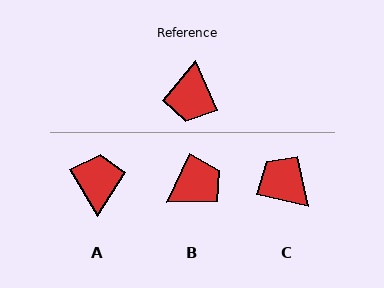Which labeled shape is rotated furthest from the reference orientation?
A, about 173 degrees away.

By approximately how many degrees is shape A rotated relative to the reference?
Approximately 173 degrees clockwise.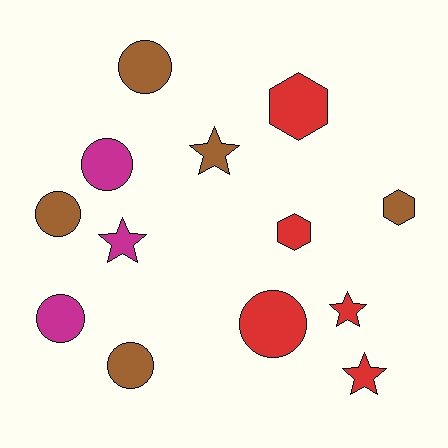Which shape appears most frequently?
Circle, with 6 objects.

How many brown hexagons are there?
There is 1 brown hexagon.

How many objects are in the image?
There are 13 objects.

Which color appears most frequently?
Brown, with 5 objects.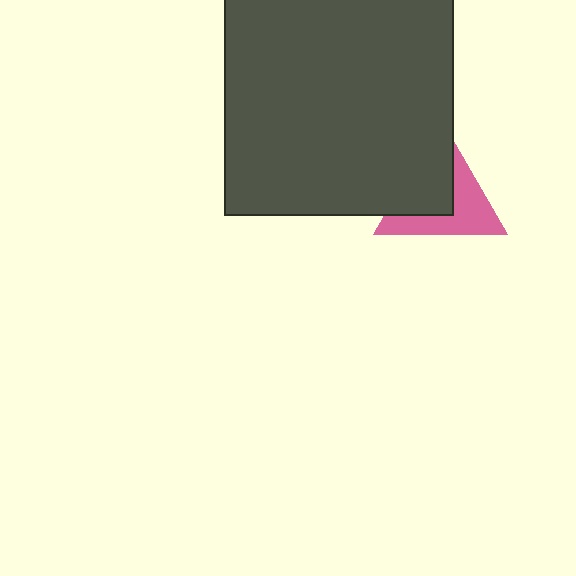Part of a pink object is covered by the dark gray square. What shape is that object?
It is a triangle.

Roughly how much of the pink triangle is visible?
About half of it is visible (roughly 52%).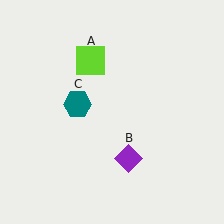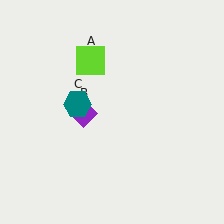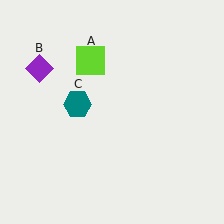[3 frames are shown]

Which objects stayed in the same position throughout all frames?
Lime square (object A) and teal hexagon (object C) remained stationary.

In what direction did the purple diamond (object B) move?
The purple diamond (object B) moved up and to the left.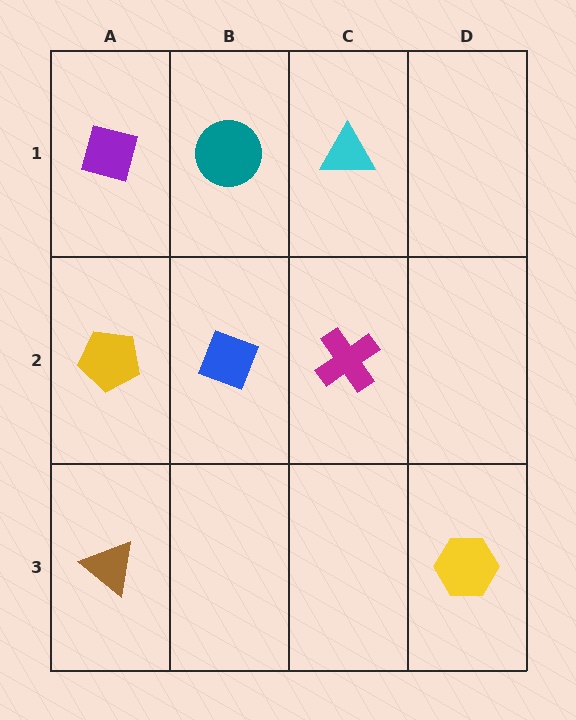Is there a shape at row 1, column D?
No, that cell is empty.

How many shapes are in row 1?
3 shapes.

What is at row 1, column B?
A teal circle.